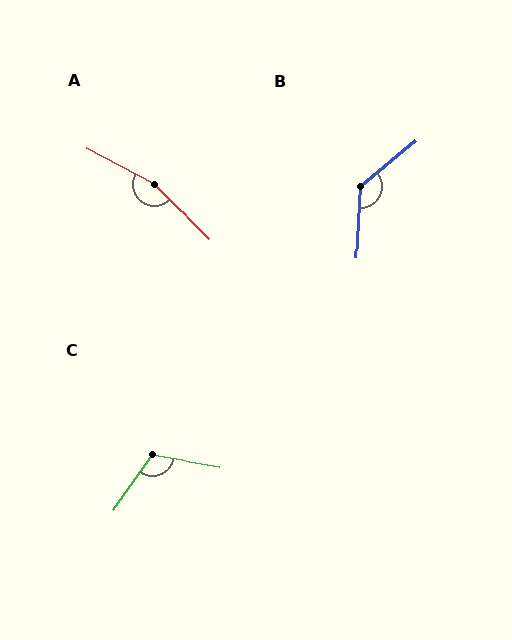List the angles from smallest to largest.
C (115°), B (132°), A (164°).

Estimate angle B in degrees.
Approximately 132 degrees.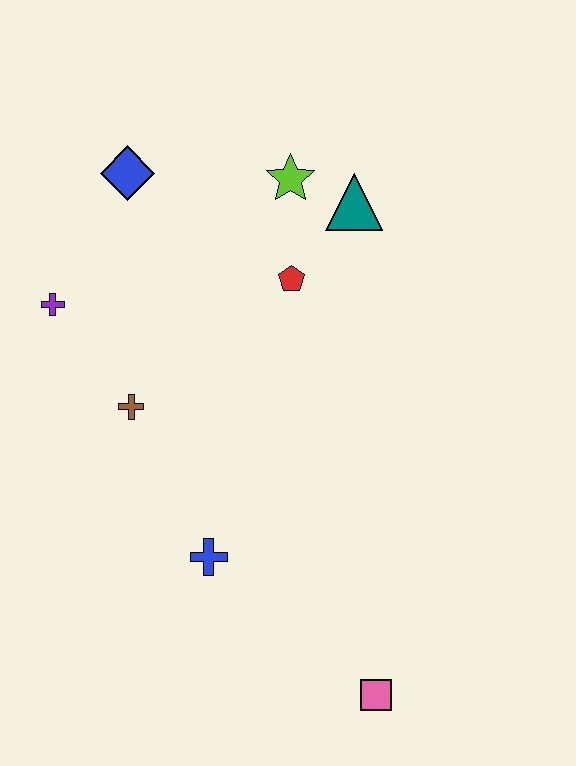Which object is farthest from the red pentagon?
The pink square is farthest from the red pentagon.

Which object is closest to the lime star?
The teal triangle is closest to the lime star.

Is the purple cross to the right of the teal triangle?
No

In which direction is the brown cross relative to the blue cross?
The brown cross is above the blue cross.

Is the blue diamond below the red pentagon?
No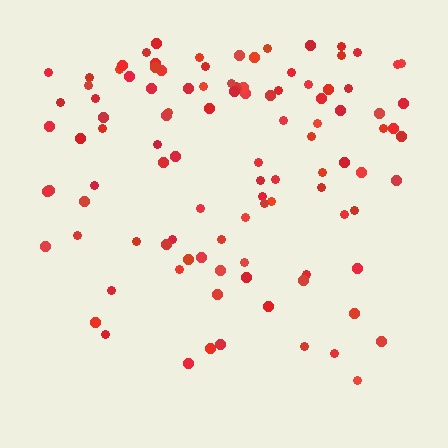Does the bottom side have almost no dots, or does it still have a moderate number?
Still a moderate number, just noticeably fewer than the top.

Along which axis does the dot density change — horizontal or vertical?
Vertical.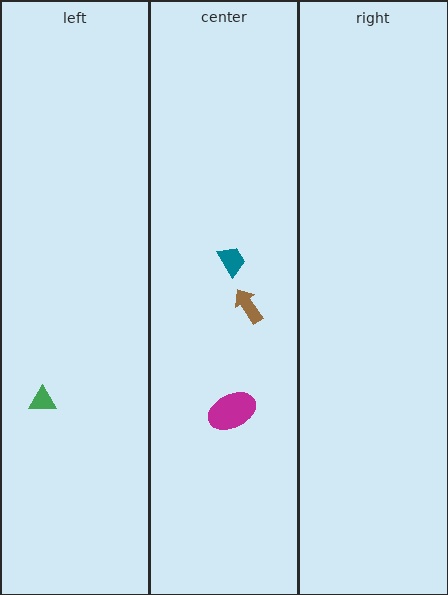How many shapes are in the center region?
3.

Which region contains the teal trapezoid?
The center region.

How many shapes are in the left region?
1.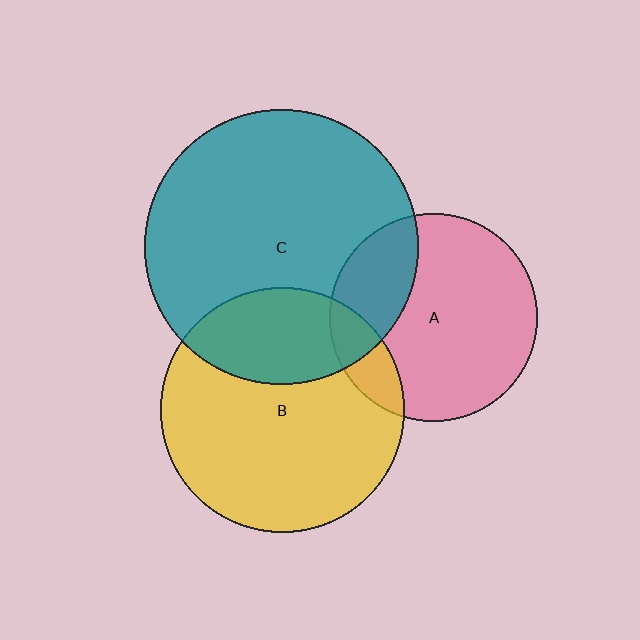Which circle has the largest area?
Circle C (teal).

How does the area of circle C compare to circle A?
Approximately 1.7 times.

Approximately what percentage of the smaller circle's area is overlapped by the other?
Approximately 15%.